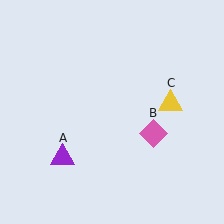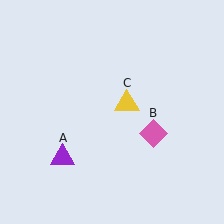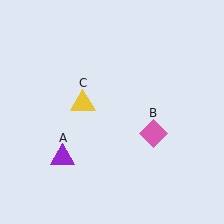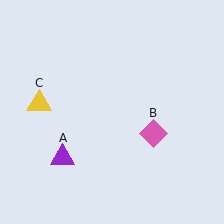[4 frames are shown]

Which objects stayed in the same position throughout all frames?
Purple triangle (object A) and pink diamond (object B) remained stationary.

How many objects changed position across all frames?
1 object changed position: yellow triangle (object C).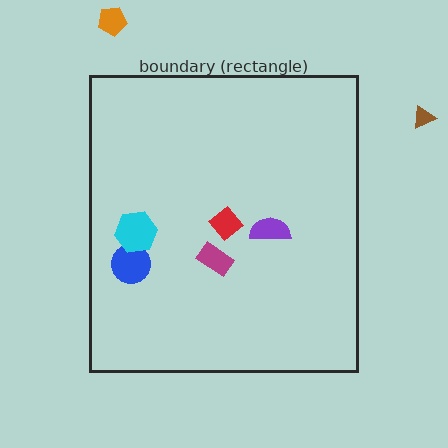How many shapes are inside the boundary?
5 inside, 2 outside.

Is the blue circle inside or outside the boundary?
Inside.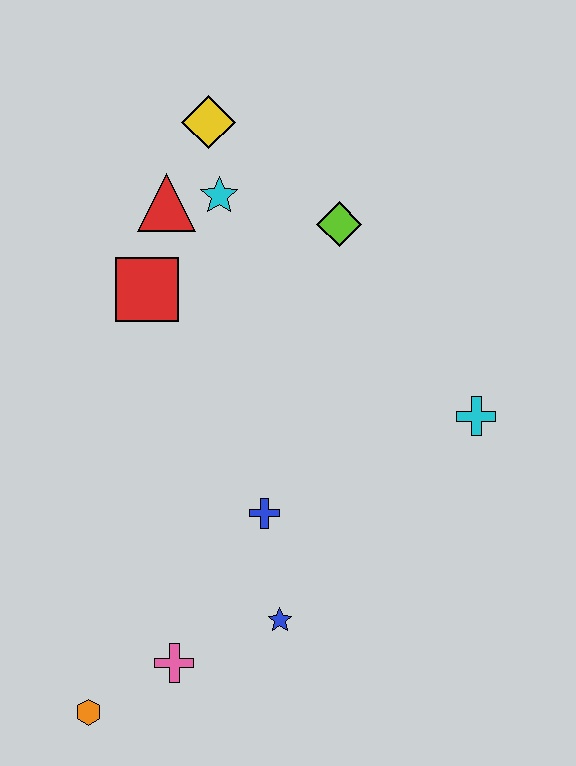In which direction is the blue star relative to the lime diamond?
The blue star is below the lime diamond.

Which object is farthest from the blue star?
The yellow diamond is farthest from the blue star.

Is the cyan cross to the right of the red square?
Yes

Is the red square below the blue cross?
No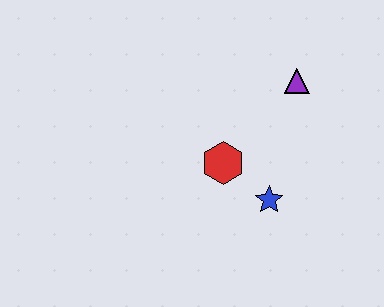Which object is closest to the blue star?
The red hexagon is closest to the blue star.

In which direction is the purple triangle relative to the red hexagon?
The purple triangle is above the red hexagon.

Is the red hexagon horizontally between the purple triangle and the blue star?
No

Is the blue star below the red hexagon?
Yes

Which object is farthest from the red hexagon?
The purple triangle is farthest from the red hexagon.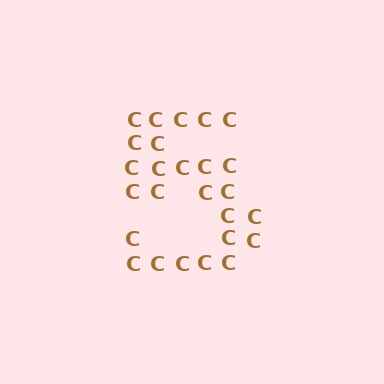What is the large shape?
The large shape is the digit 5.